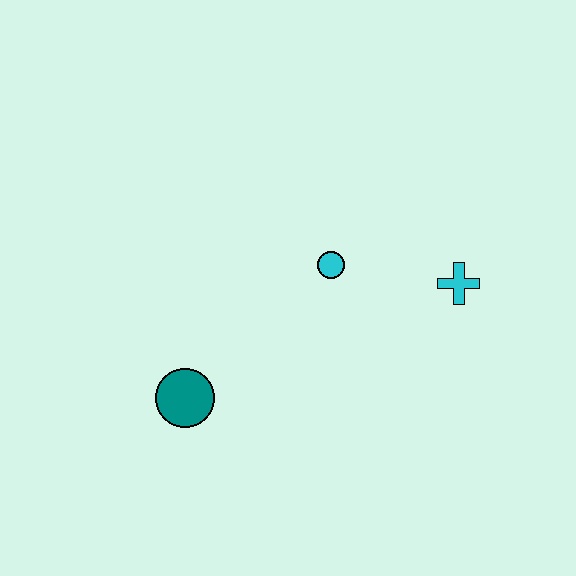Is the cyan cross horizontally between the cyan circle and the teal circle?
No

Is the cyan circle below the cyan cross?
No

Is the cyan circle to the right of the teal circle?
Yes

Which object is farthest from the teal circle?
The cyan cross is farthest from the teal circle.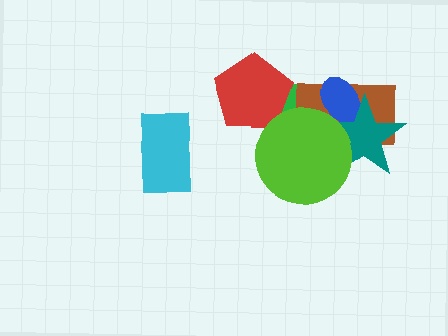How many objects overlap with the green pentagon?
4 objects overlap with the green pentagon.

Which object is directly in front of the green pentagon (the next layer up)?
The red pentagon is directly in front of the green pentagon.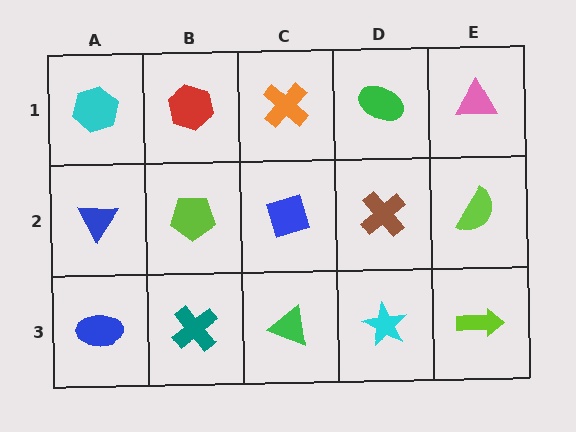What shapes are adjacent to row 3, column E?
A lime semicircle (row 2, column E), a cyan star (row 3, column D).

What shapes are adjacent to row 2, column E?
A pink triangle (row 1, column E), a lime arrow (row 3, column E), a brown cross (row 2, column D).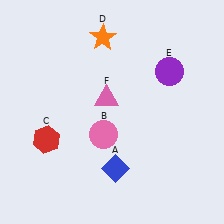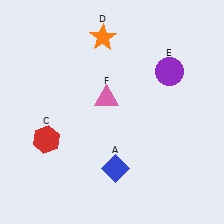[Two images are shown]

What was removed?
The pink circle (B) was removed in Image 2.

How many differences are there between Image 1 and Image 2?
There is 1 difference between the two images.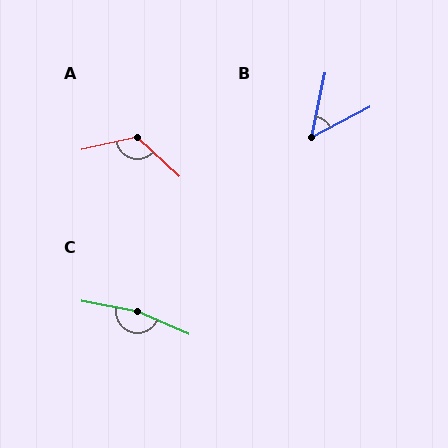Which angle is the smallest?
B, at approximately 51 degrees.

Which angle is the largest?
C, at approximately 166 degrees.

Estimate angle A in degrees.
Approximately 125 degrees.